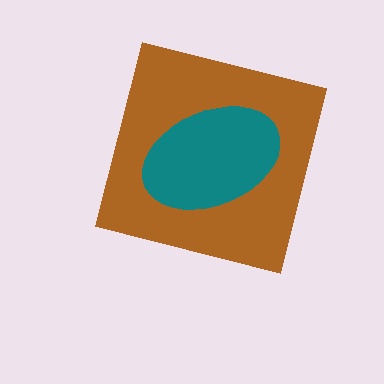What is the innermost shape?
The teal ellipse.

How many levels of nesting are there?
2.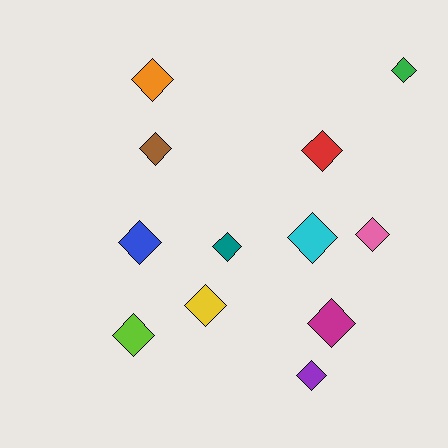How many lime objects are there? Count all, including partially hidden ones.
There is 1 lime object.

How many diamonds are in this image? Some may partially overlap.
There are 12 diamonds.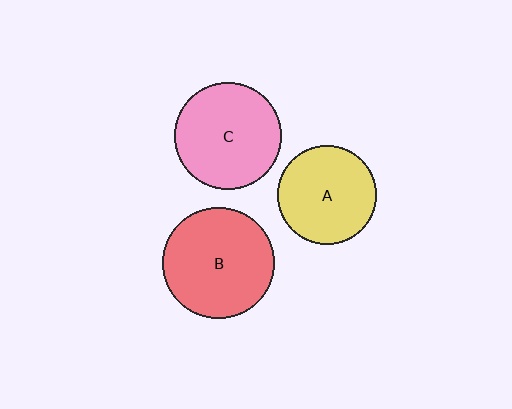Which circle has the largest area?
Circle B (red).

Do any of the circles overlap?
No, none of the circles overlap.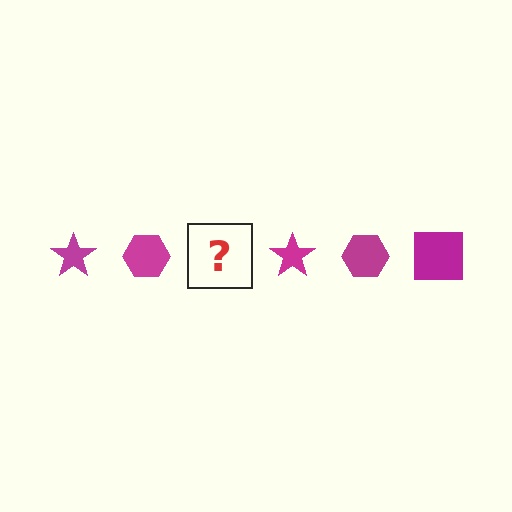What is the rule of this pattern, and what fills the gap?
The rule is that the pattern cycles through star, hexagon, square shapes in magenta. The gap should be filled with a magenta square.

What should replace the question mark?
The question mark should be replaced with a magenta square.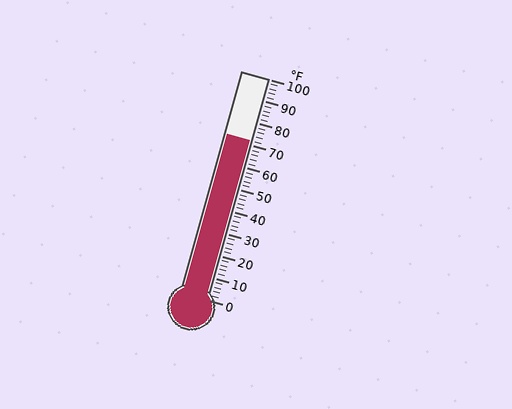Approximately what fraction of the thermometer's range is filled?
The thermometer is filled to approximately 70% of its range.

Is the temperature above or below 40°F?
The temperature is above 40°F.